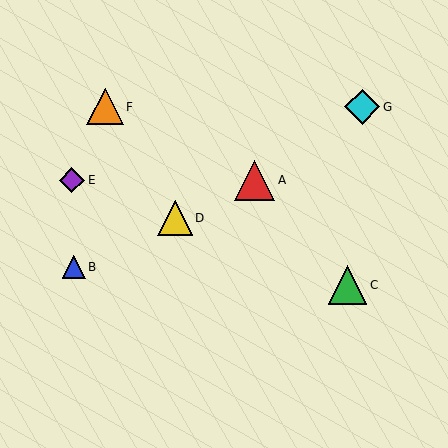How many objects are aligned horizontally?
2 objects (A, E) are aligned horizontally.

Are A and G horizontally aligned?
No, A is at y≈180 and G is at y≈107.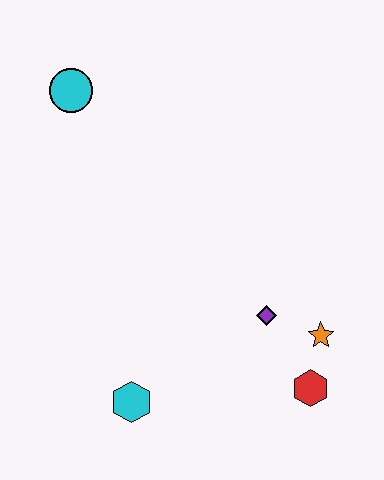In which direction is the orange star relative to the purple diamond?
The orange star is to the right of the purple diamond.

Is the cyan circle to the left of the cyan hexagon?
Yes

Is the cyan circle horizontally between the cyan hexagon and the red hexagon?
No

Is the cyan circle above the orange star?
Yes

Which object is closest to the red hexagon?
The orange star is closest to the red hexagon.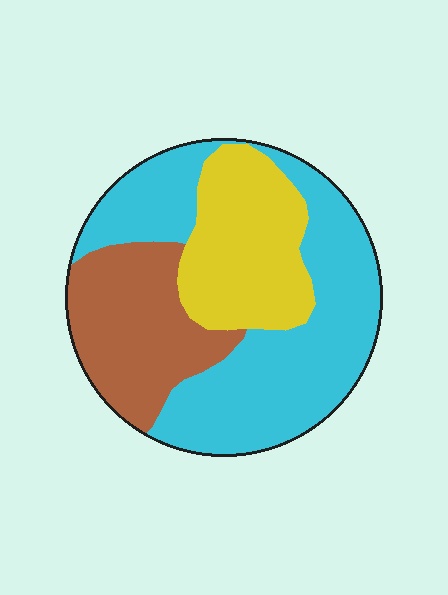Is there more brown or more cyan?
Cyan.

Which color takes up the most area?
Cyan, at roughly 50%.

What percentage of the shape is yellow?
Yellow takes up about one quarter (1/4) of the shape.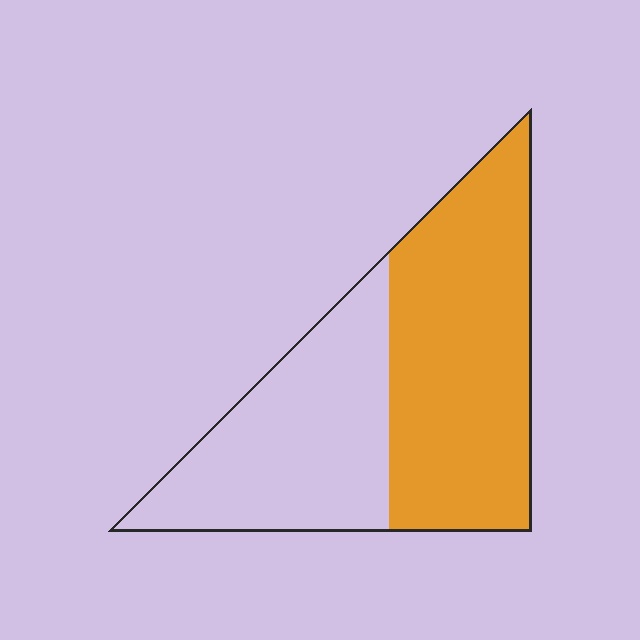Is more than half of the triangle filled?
Yes.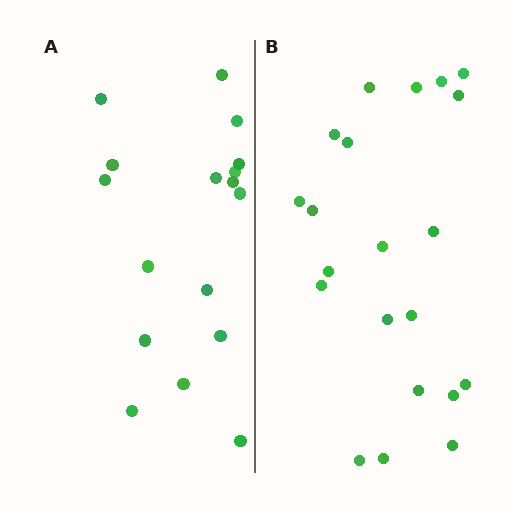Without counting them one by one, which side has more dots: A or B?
Region B (the right region) has more dots.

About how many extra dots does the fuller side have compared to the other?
Region B has about 4 more dots than region A.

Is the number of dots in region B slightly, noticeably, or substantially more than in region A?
Region B has only slightly more — the two regions are fairly close. The ratio is roughly 1.2 to 1.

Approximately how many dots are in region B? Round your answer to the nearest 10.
About 20 dots. (The exact count is 21, which rounds to 20.)